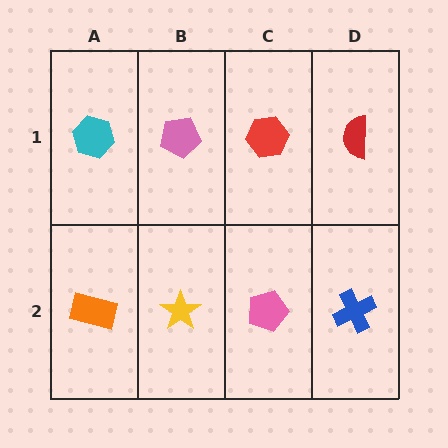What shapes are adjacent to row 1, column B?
A yellow star (row 2, column B), a cyan hexagon (row 1, column A), a red hexagon (row 1, column C).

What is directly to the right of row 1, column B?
A red hexagon.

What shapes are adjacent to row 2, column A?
A cyan hexagon (row 1, column A), a yellow star (row 2, column B).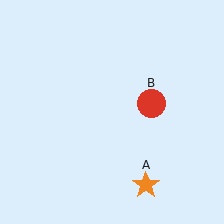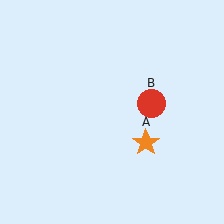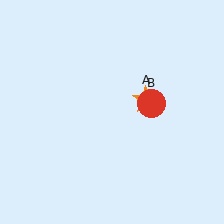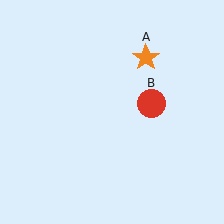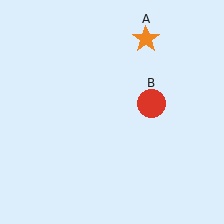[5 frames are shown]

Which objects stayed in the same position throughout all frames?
Red circle (object B) remained stationary.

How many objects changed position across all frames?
1 object changed position: orange star (object A).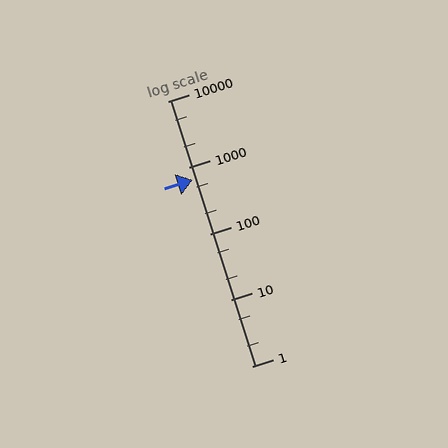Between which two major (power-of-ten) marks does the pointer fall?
The pointer is between 100 and 1000.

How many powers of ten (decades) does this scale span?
The scale spans 4 decades, from 1 to 10000.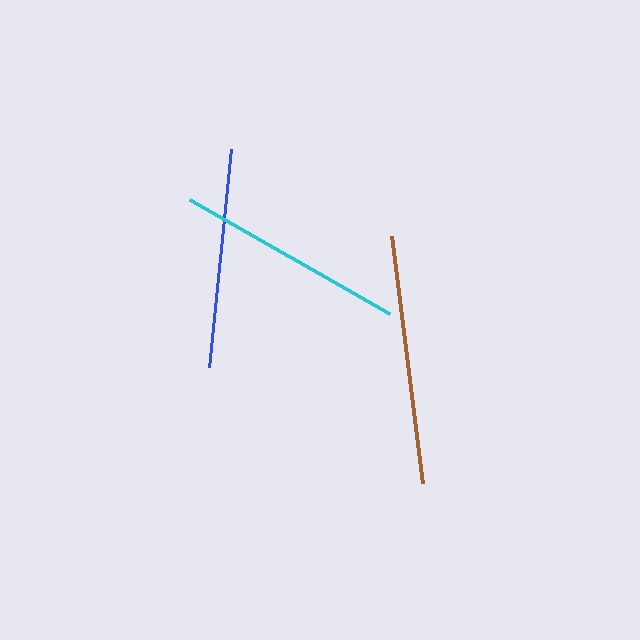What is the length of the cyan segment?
The cyan segment is approximately 230 pixels long.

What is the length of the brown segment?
The brown segment is approximately 249 pixels long.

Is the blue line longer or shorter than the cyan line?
The cyan line is longer than the blue line.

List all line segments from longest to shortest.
From longest to shortest: brown, cyan, blue.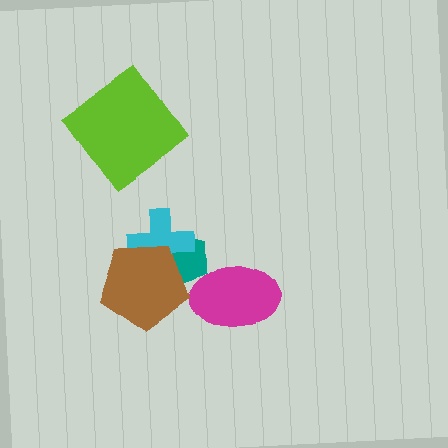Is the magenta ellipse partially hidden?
No, no other shape covers it.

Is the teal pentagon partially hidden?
Yes, it is partially covered by another shape.